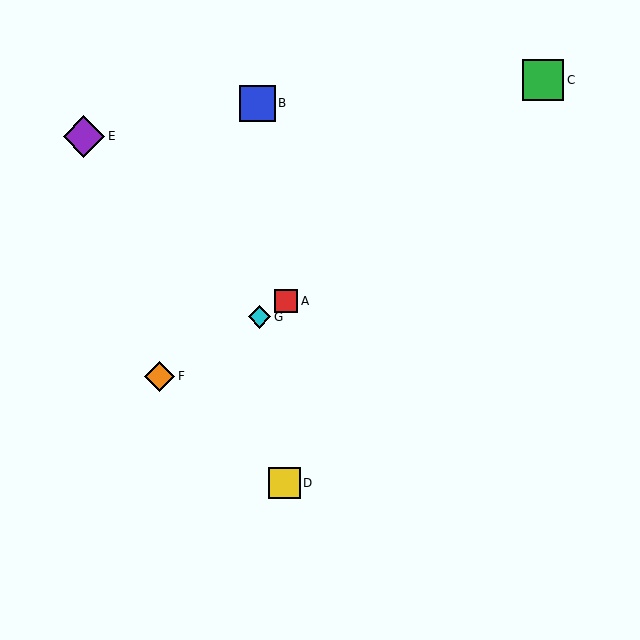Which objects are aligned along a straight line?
Objects A, F, G are aligned along a straight line.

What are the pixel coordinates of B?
Object B is at (258, 103).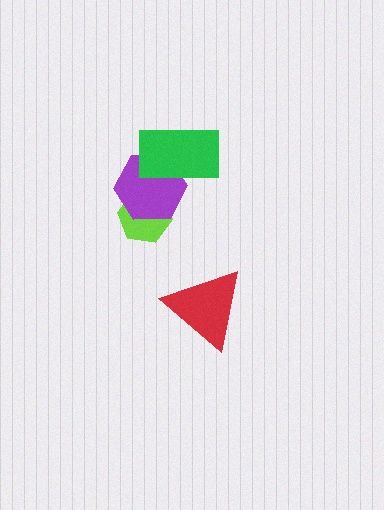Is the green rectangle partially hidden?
No, no other shape covers it.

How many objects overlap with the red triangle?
0 objects overlap with the red triangle.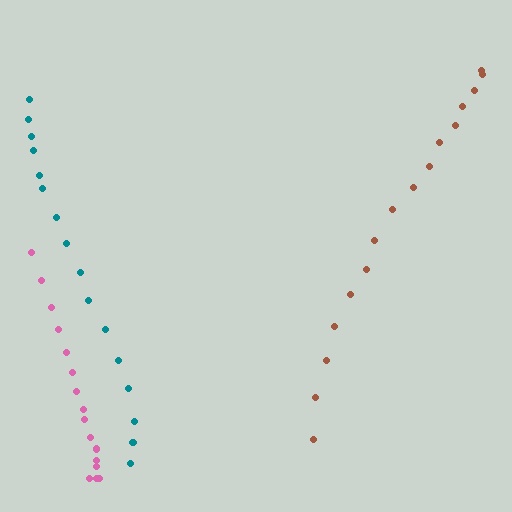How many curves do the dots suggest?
There are 3 distinct paths.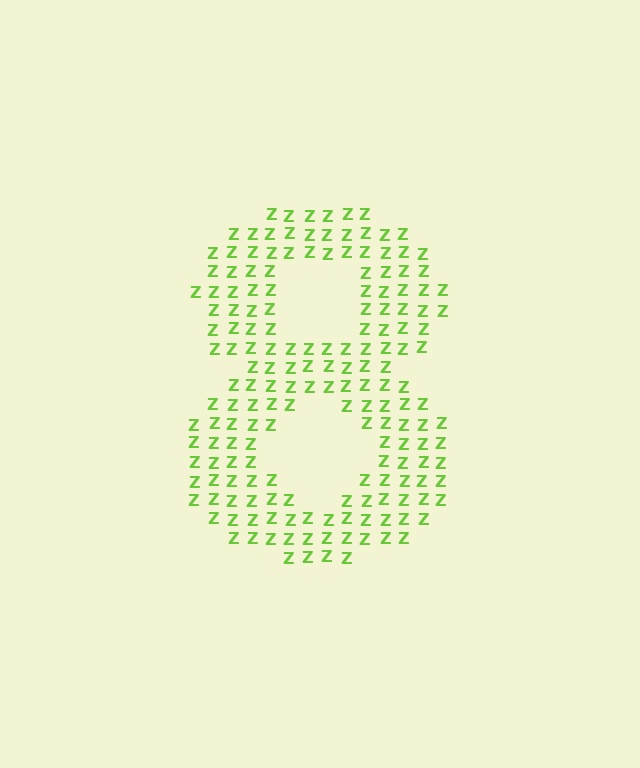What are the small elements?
The small elements are letter Z's.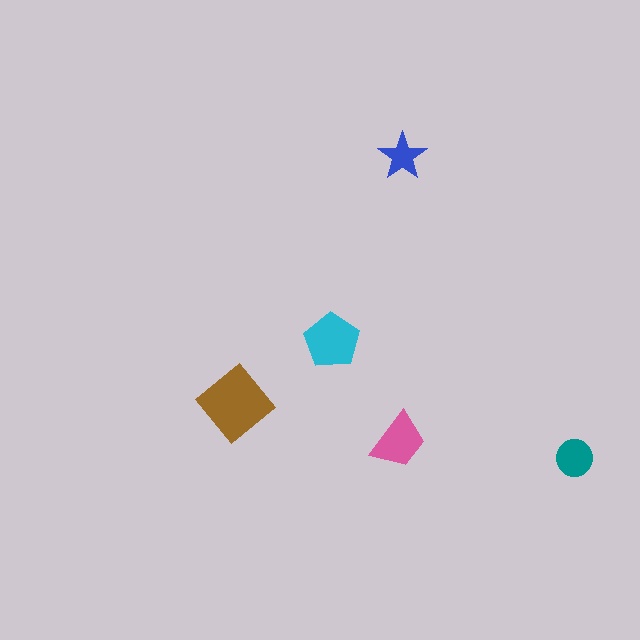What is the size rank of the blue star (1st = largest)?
5th.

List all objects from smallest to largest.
The blue star, the teal circle, the pink trapezoid, the cyan pentagon, the brown diamond.